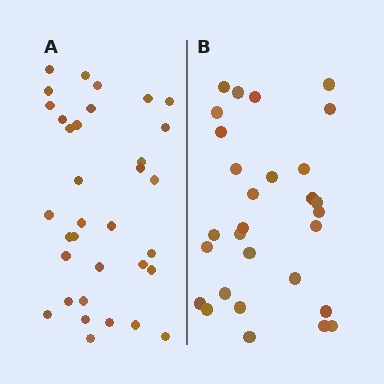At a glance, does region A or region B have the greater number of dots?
Region A (the left region) has more dots.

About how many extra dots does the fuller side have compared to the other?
Region A has about 5 more dots than region B.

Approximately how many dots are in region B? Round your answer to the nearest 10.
About 30 dots. (The exact count is 29, which rounds to 30.)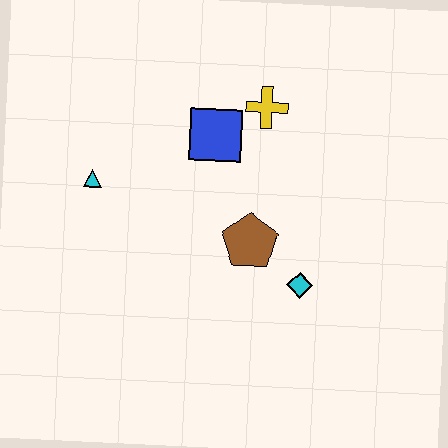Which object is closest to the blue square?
The yellow cross is closest to the blue square.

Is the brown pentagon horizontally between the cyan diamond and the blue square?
Yes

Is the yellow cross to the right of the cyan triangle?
Yes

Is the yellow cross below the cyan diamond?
No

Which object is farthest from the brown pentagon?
The cyan triangle is farthest from the brown pentagon.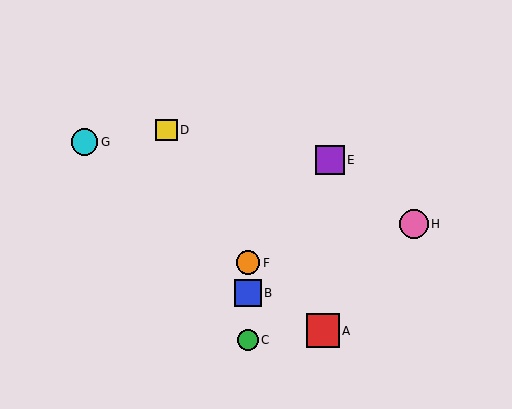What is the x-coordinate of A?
Object A is at x≈323.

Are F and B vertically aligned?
Yes, both are at x≈248.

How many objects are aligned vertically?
3 objects (B, C, F) are aligned vertically.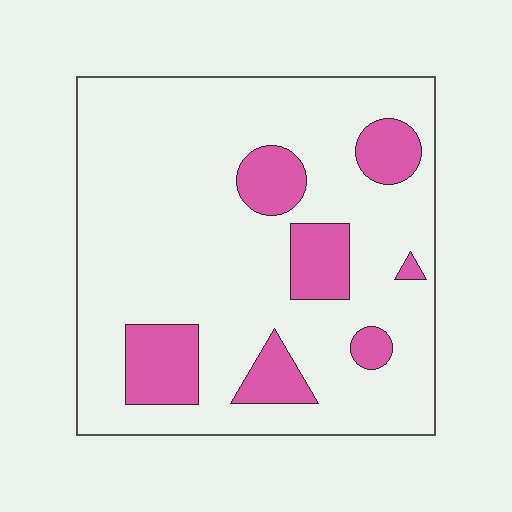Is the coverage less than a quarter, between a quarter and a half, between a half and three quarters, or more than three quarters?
Less than a quarter.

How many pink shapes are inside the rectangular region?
7.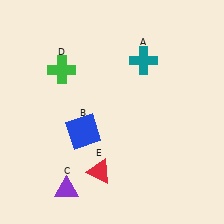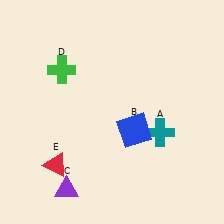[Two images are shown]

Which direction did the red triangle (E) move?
The red triangle (E) moved left.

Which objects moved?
The objects that moved are: the teal cross (A), the blue square (B), the red triangle (E).